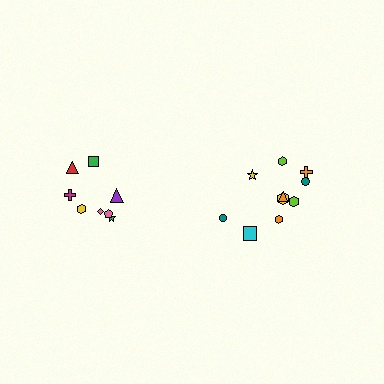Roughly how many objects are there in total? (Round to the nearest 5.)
Roughly 20 objects in total.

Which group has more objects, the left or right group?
The right group.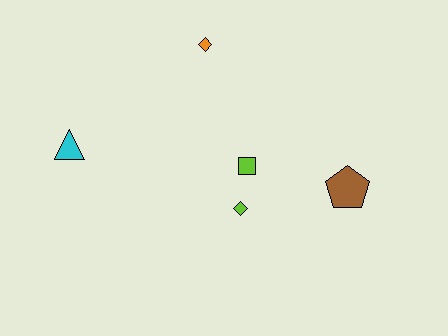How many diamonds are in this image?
There are 2 diamonds.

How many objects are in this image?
There are 5 objects.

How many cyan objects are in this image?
There is 1 cyan object.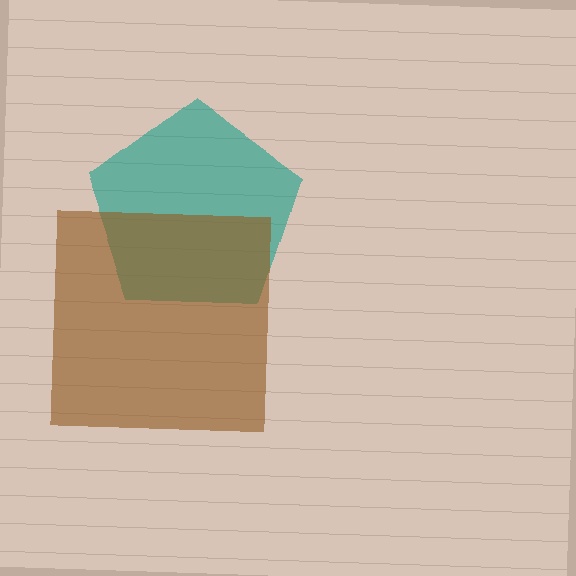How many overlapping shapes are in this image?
There are 2 overlapping shapes in the image.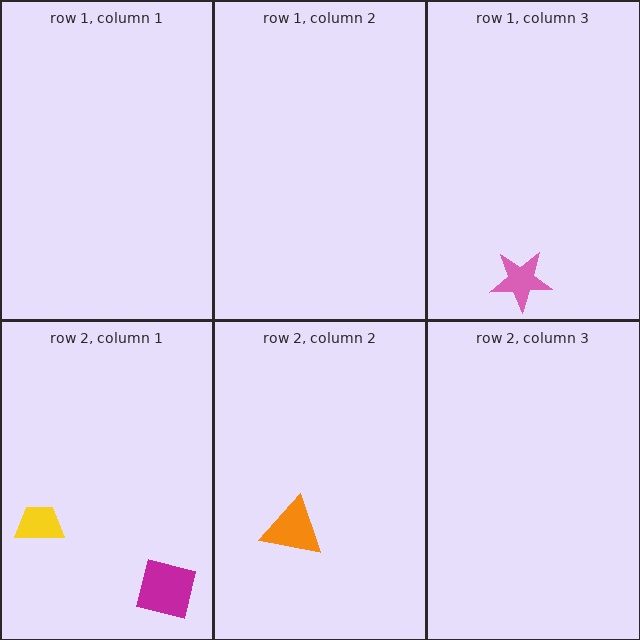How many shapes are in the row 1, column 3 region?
1.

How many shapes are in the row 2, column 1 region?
2.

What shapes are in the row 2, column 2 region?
The orange triangle.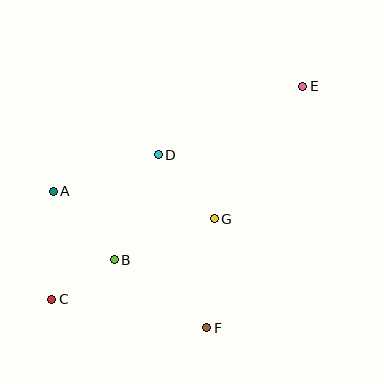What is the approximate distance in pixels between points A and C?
The distance between A and C is approximately 108 pixels.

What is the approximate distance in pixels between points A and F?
The distance between A and F is approximately 205 pixels.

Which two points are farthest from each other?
Points C and E are farthest from each other.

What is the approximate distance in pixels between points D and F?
The distance between D and F is approximately 180 pixels.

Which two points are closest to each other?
Points B and C are closest to each other.